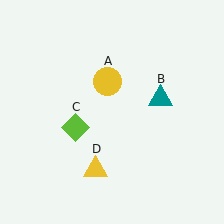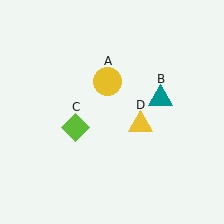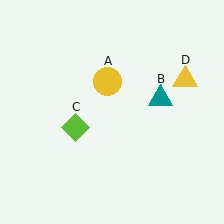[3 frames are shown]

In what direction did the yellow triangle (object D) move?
The yellow triangle (object D) moved up and to the right.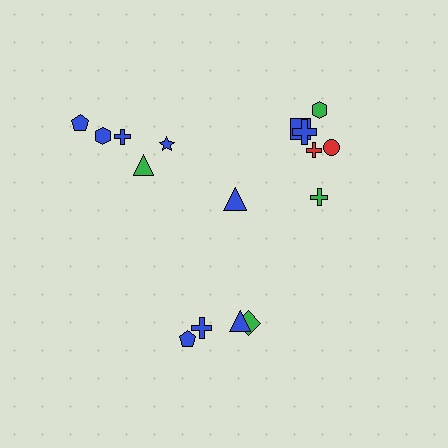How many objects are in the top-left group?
There are 5 objects.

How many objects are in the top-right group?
There are 7 objects.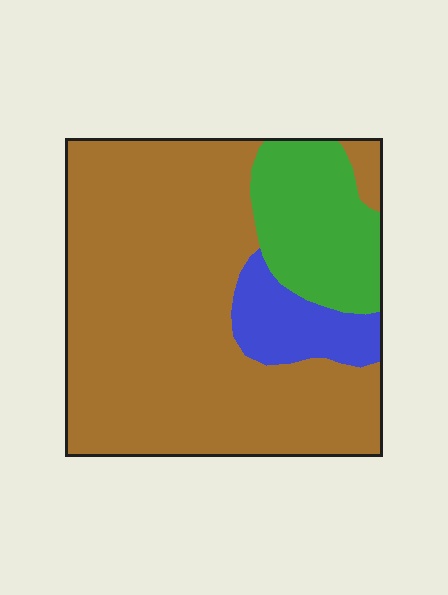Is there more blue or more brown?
Brown.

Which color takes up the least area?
Blue, at roughly 10%.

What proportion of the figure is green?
Green takes up about one sixth (1/6) of the figure.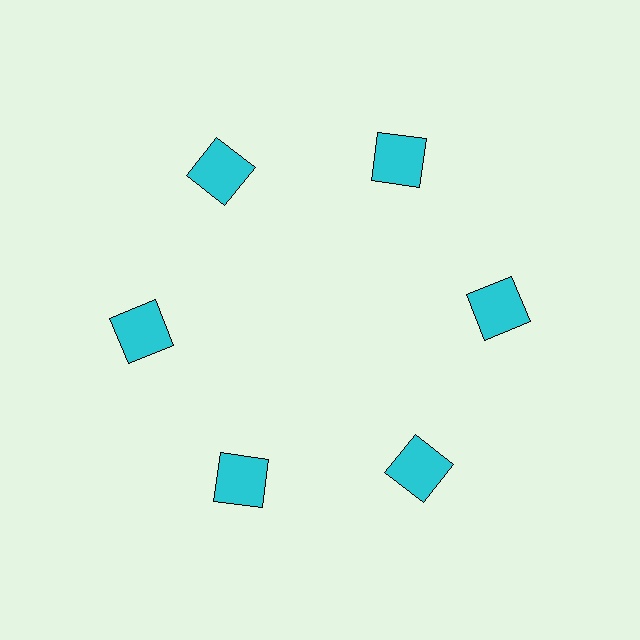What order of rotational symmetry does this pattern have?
This pattern has 6-fold rotational symmetry.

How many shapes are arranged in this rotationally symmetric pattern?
There are 6 shapes, arranged in 6 groups of 1.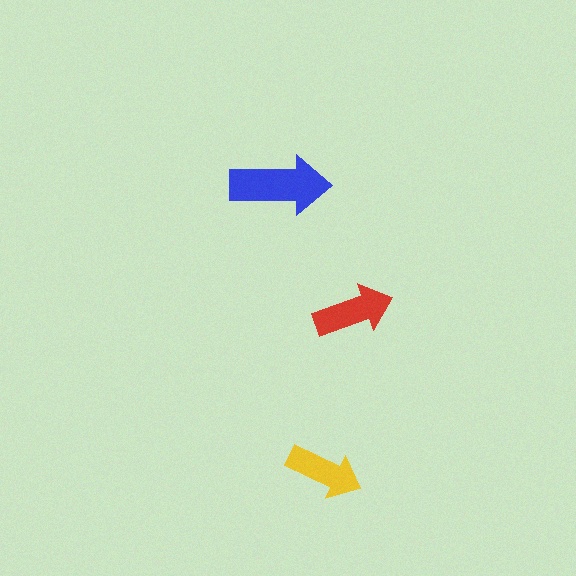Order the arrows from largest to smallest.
the blue one, the red one, the yellow one.